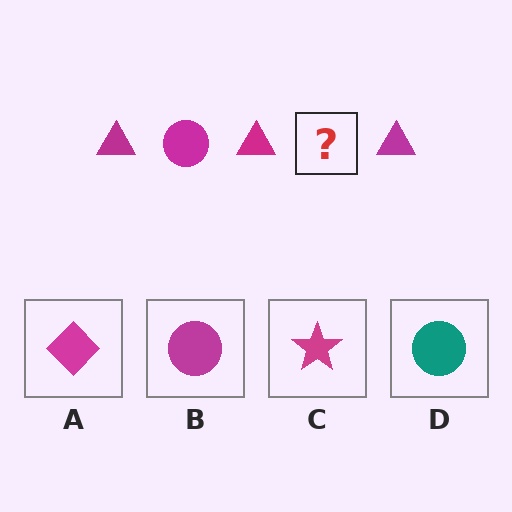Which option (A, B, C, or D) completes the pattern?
B.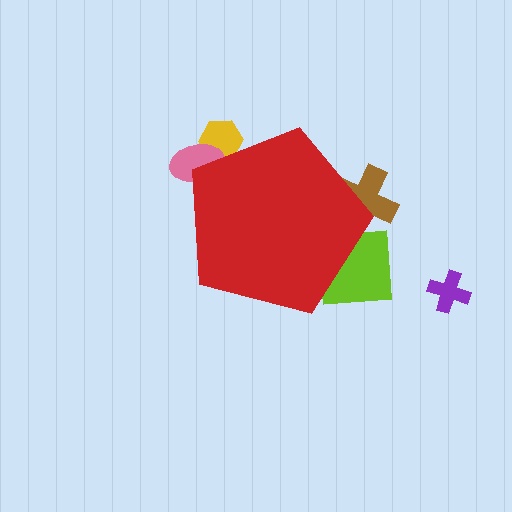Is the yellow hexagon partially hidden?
Yes, the yellow hexagon is partially hidden behind the red pentagon.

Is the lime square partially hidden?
Yes, the lime square is partially hidden behind the red pentagon.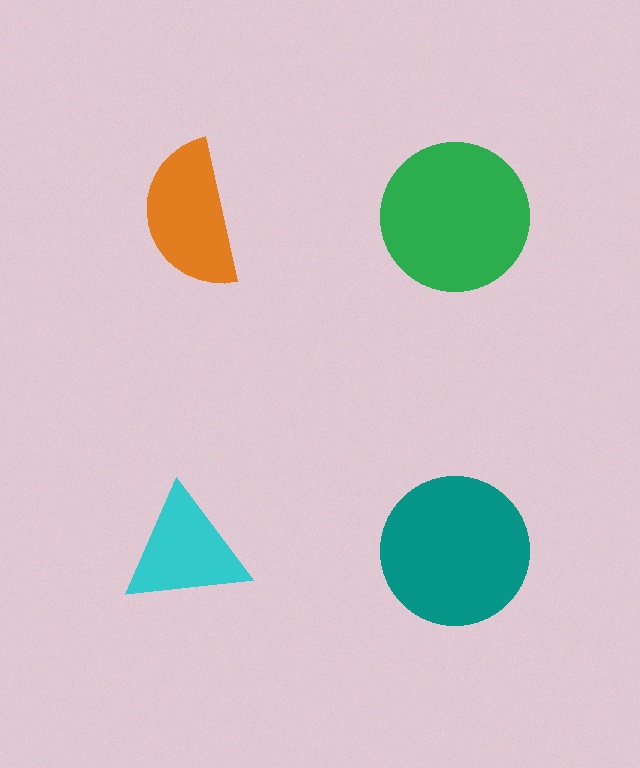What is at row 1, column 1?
An orange semicircle.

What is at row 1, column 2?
A green circle.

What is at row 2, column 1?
A cyan triangle.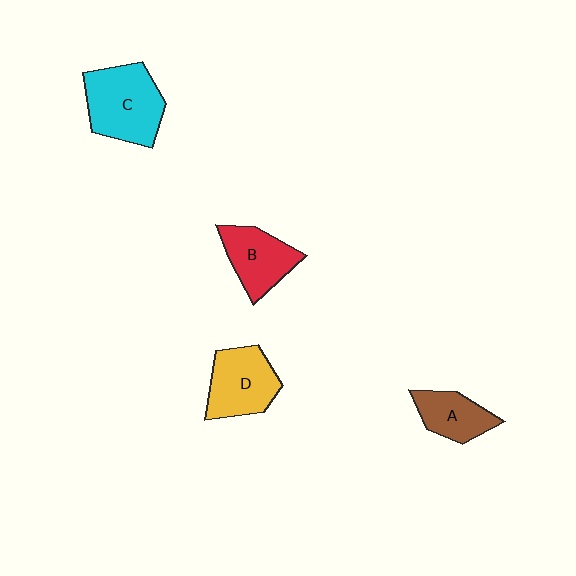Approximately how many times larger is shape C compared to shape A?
Approximately 1.7 times.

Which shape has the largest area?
Shape C (cyan).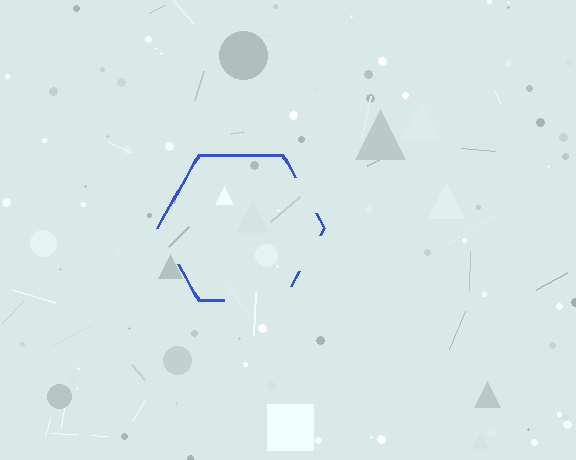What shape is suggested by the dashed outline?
The dashed outline suggests a hexagon.